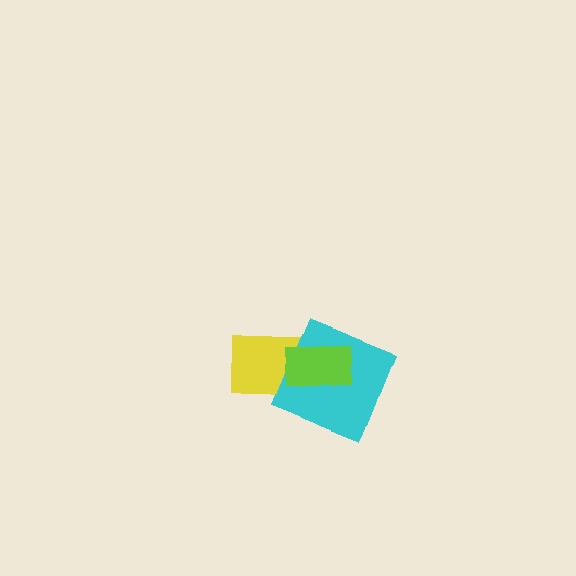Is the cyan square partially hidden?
Yes, it is partially covered by another shape.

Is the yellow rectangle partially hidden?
Yes, it is partially covered by another shape.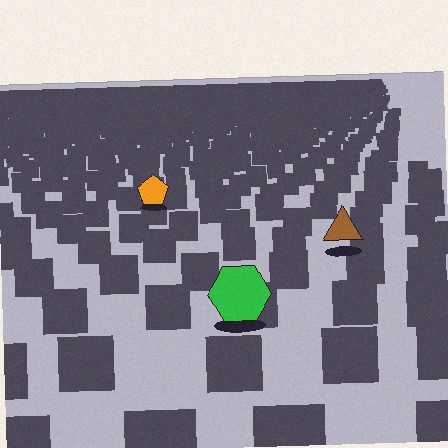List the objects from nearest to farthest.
From nearest to farthest: the green hexagon, the brown triangle, the orange pentagon.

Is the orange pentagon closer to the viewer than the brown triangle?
No. The brown triangle is closer — you can tell from the texture gradient: the ground texture is coarser near it.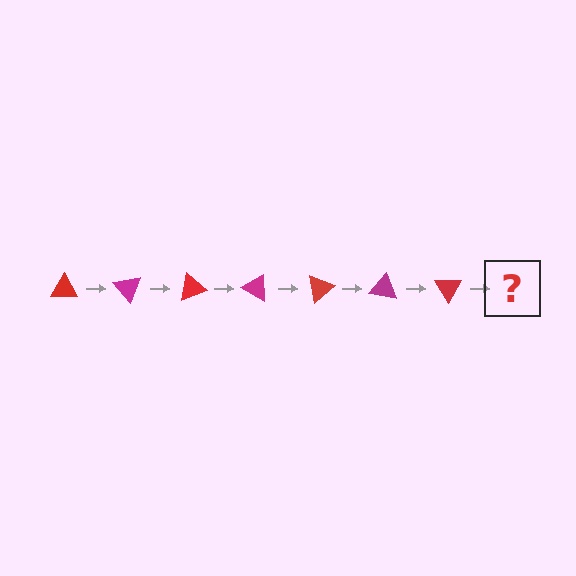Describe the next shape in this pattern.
It should be a magenta triangle, rotated 350 degrees from the start.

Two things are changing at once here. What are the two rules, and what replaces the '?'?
The two rules are that it rotates 50 degrees each step and the color cycles through red and magenta. The '?' should be a magenta triangle, rotated 350 degrees from the start.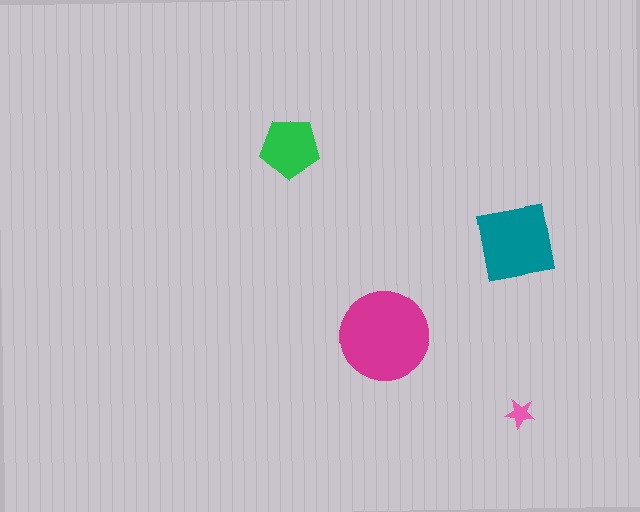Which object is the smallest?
The pink star.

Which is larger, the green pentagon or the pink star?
The green pentagon.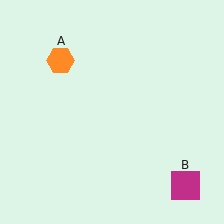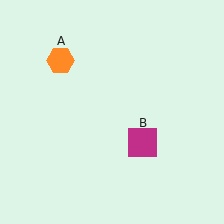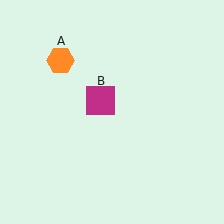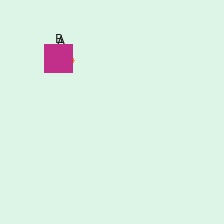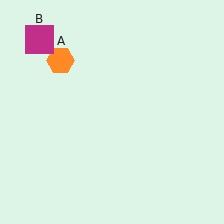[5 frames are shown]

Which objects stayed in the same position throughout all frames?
Orange hexagon (object A) remained stationary.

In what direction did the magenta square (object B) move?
The magenta square (object B) moved up and to the left.